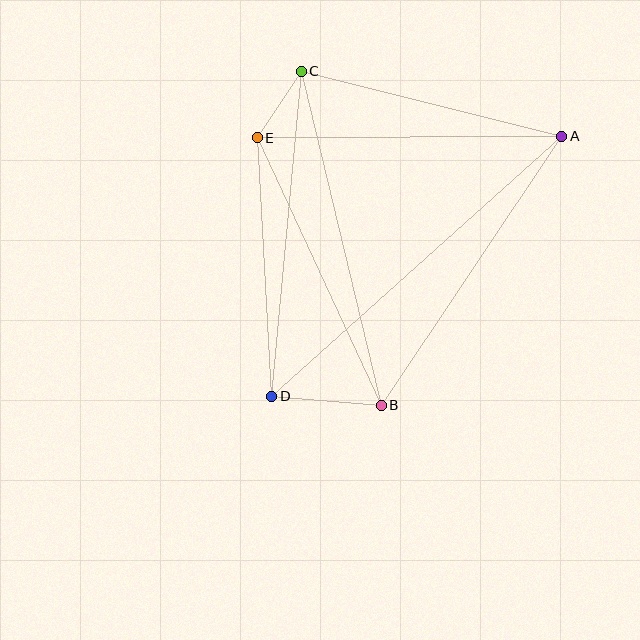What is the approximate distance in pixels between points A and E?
The distance between A and E is approximately 305 pixels.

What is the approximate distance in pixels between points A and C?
The distance between A and C is approximately 269 pixels.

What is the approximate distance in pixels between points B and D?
The distance between B and D is approximately 110 pixels.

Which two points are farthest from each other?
Points A and D are farthest from each other.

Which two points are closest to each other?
Points C and E are closest to each other.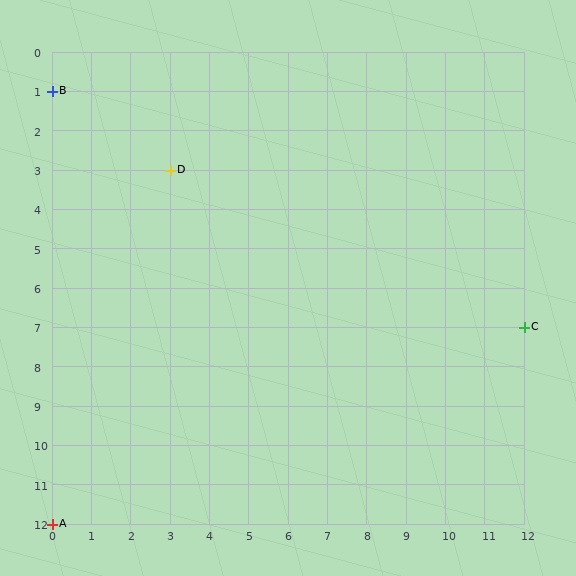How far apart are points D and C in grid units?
Points D and C are 9 columns and 4 rows apart (about 9.8 grid units diagonally).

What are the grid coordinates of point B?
Point B is at grid coordinates (0, 1).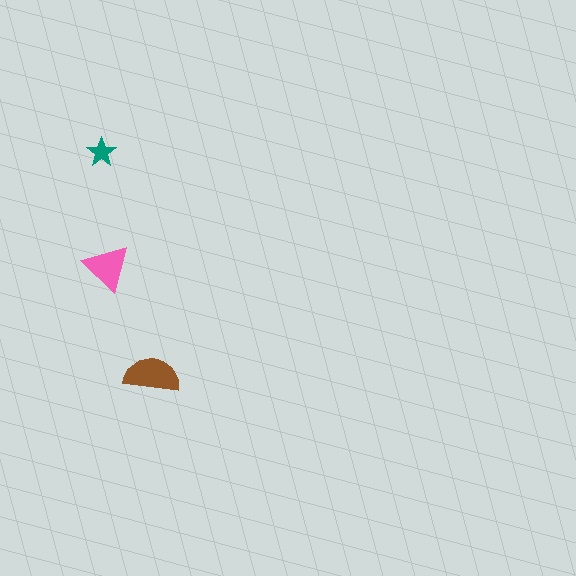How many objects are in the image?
There are 3 objects in the image.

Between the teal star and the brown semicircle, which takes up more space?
The brown semicircle.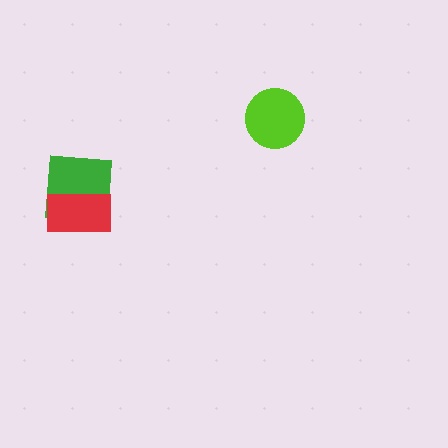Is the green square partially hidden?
Yes, it is partially covered by another shape.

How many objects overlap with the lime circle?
0 objects overlap with the lime circle.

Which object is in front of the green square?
The red rectangle is in front of the green square.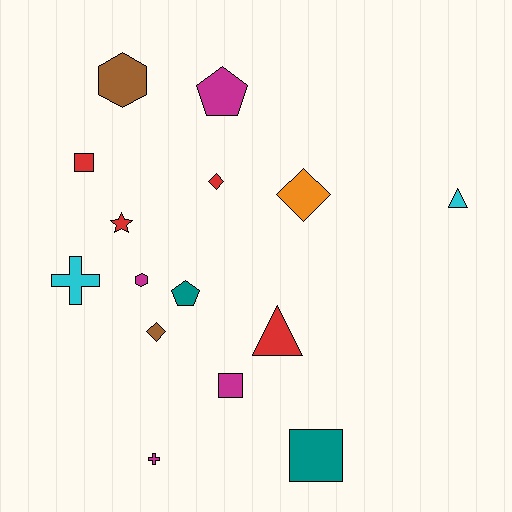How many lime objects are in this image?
There are no lime objects.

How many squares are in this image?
There are 3 squares.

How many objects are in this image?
There are 15 objects.